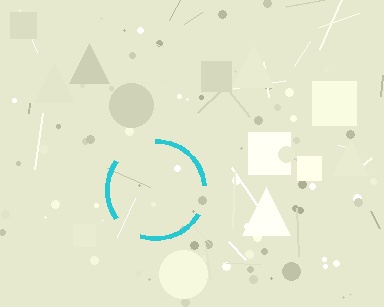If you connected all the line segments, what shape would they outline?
They would outline a circle.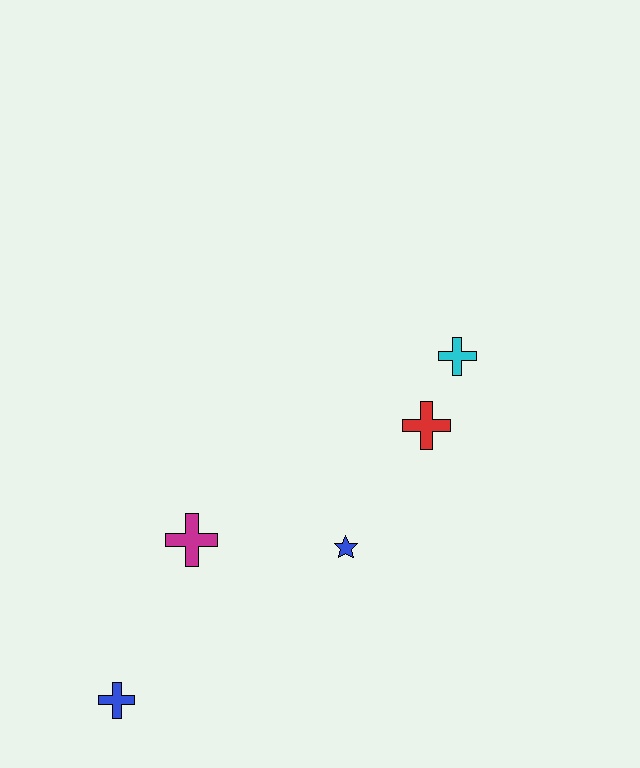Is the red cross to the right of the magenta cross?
Yes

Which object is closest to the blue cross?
The magenta cross is closest to the blue cross.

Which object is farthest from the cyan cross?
The blue cross is farthest from the cyan cross.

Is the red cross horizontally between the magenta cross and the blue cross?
No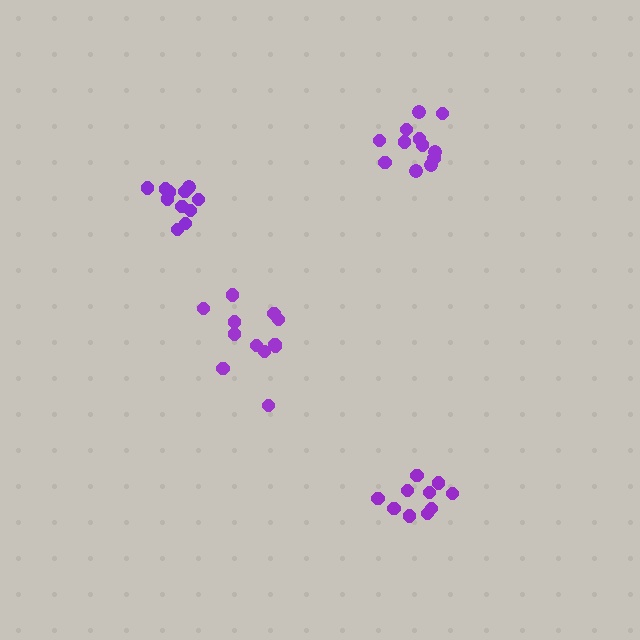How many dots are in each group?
Group 1: 10 dots, Group 2: 12 dots, Group 3: 11 dots, Group 4: 12 dots (45 total).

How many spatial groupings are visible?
There are 4 spatial groupings.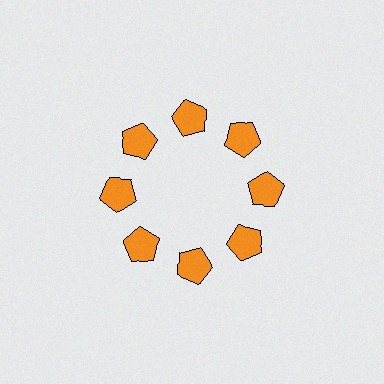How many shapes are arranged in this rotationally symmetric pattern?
There are 8 shapes, arranged in 8 groups of 1.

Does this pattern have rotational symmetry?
Yes, this pattern has 8-fold rotational symmetry. It looks the same after rotating 45 degrees around the center.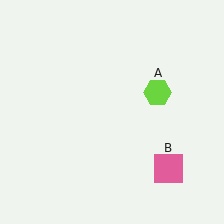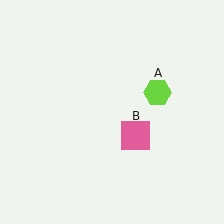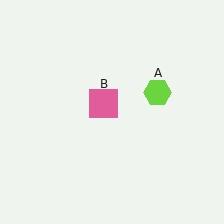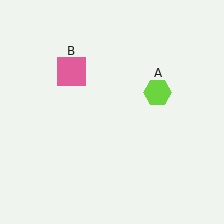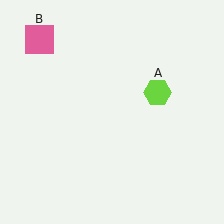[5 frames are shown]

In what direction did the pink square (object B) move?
The pink square (object B) moved up and to the left.